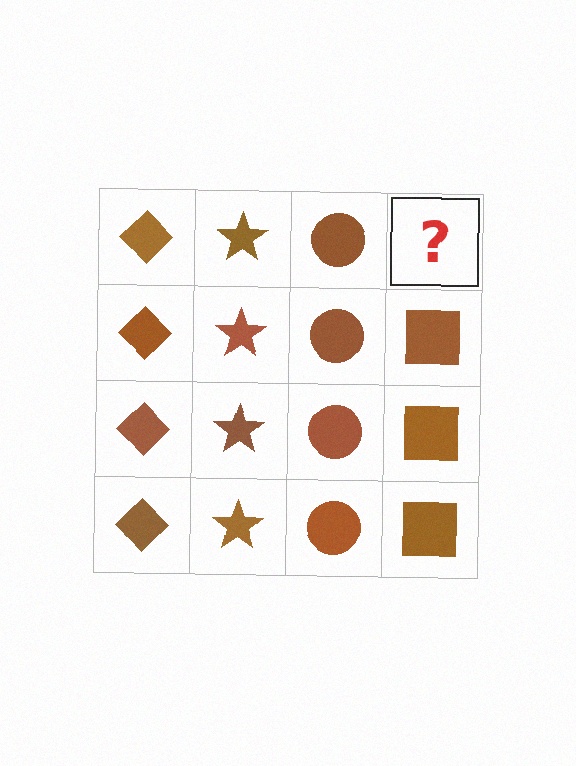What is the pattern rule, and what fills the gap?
The rule is that each column has a consistent shape. The gap should be filled with a brown square.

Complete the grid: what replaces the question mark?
The question mark should be replaced with a brown square.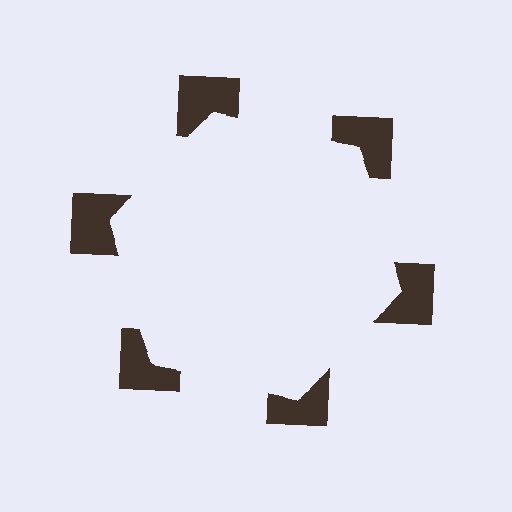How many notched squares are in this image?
There are 6 — one at each vertex of the illusory hexagon.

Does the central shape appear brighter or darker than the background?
It typically appears slightly brighter than the background, even though no actual brightness change is drawn.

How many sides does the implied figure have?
6 sides.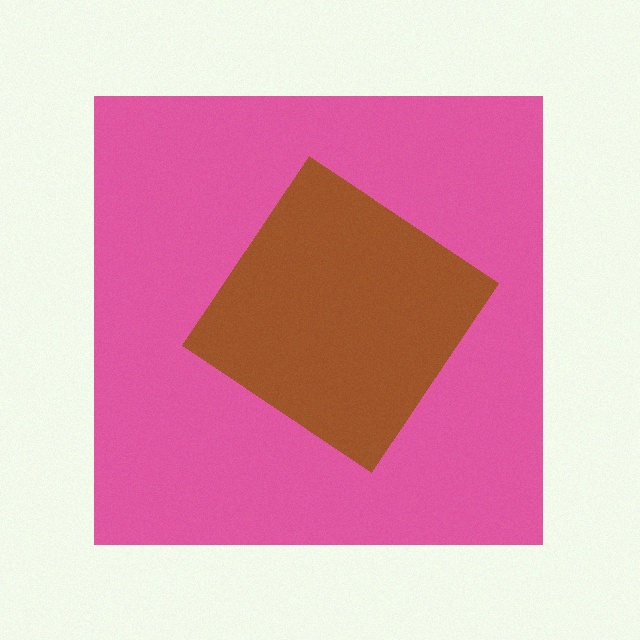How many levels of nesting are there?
2.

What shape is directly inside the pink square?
The brown diamond.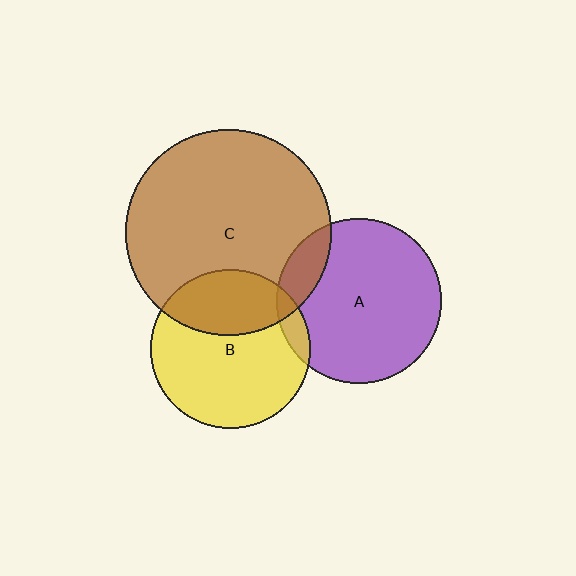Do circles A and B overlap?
Yes.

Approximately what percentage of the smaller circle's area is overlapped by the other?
Approximately 5%.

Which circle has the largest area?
Circle C (brown).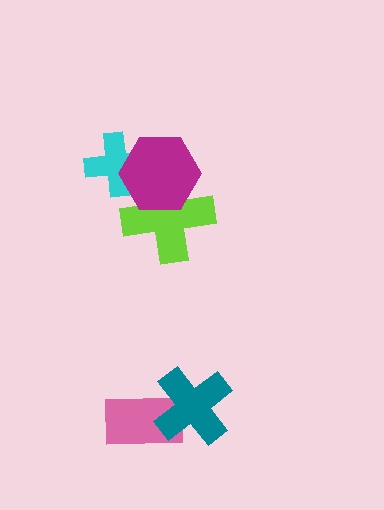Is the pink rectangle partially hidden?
Yes, it is partially covered by another shape.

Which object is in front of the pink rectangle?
The teal cross is in front of the pink rectangle.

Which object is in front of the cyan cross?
The magenta hexagon is in front of the cyan cross.